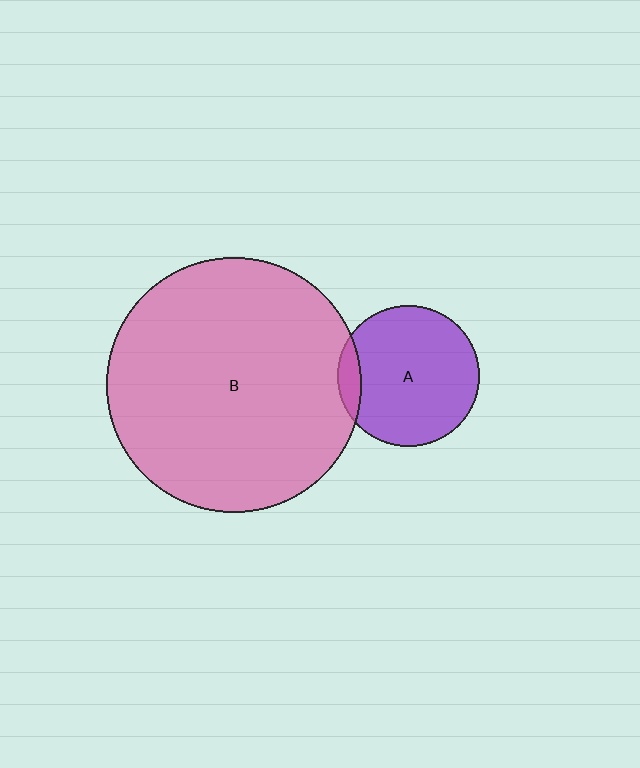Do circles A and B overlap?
Yes.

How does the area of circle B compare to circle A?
Approximately 3.3 times.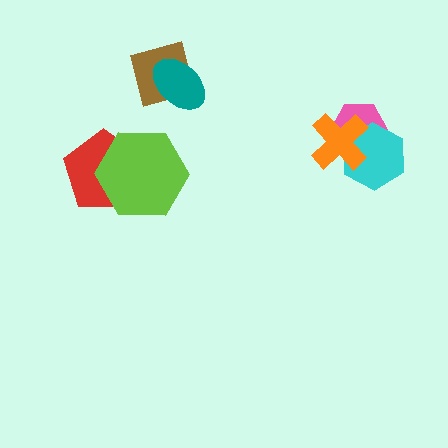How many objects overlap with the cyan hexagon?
2 objects overlap with the cyan hexagon.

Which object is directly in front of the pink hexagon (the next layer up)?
The cyan hexagon is directly in front of the pink hexagon.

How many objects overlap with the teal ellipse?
1 object overlaps with the teal ellipse.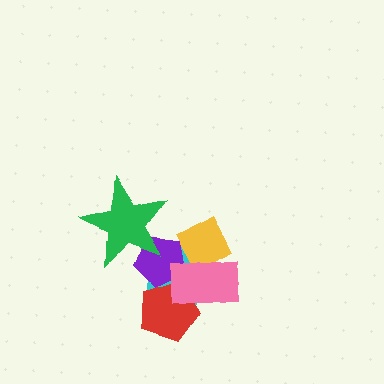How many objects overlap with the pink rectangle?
4 objects overlap with the pink rectangle.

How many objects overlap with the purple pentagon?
5 objects overlap with the purple pentagon.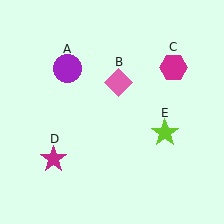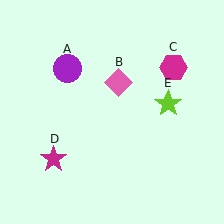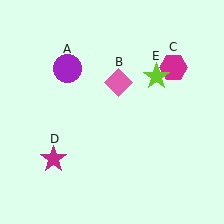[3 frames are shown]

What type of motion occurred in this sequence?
The lime star (object E) rotated counterclockwise around the center of the scene.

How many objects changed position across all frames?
1 object changed position: lime star (object E).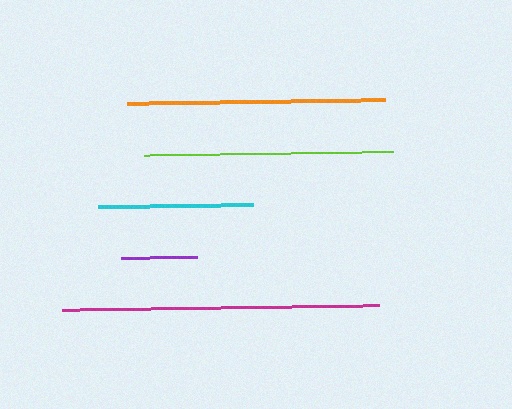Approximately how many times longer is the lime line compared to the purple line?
The lime line is approximately 3.3 times the length of the purple line.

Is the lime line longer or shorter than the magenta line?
The magenta line is longer than the lime line.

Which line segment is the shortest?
The purple line is the shortest at approximately 76 pixels.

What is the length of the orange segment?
The orange segment is approximately 258 pixels long.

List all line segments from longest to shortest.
From longest to shortest: magenta, orange, lime, cyan, purple.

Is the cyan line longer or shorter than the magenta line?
The magenta line is longer than the cyan line.